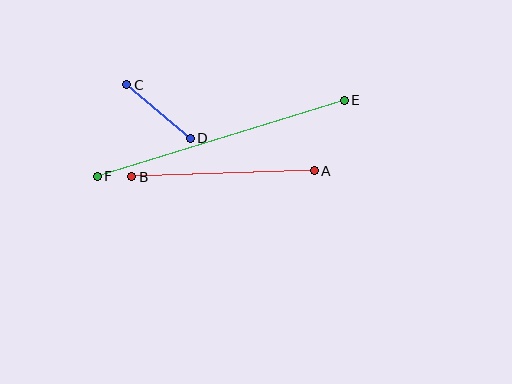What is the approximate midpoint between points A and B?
The midpoint is at approximately (223, 174) pixels.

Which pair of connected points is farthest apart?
Points E and F are farthest apart.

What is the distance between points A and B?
The distance is approximately 183 pixels.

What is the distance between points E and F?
The distance is approximately 258 pixels.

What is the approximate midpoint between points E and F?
The midpoint is at approximately (221, 138) pixels.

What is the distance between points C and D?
The distance is approximately 83 pixels.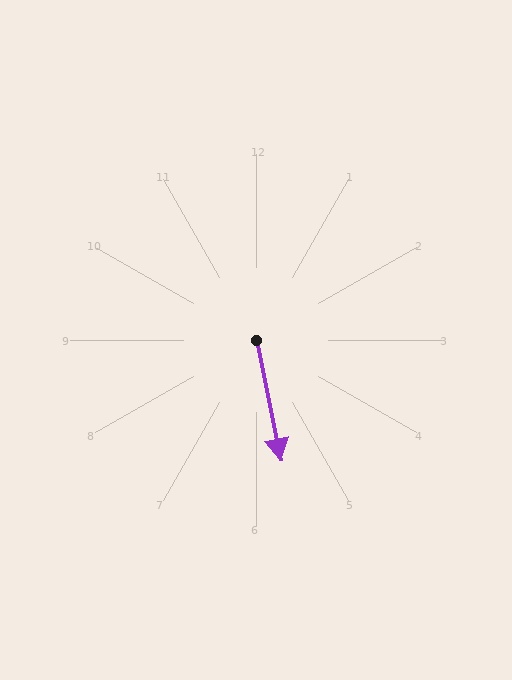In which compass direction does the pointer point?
South.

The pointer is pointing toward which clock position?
Roughly 6 o'clock.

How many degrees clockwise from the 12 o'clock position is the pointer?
Approximately 168 degrees.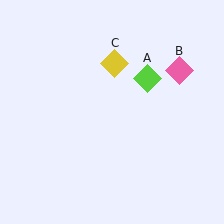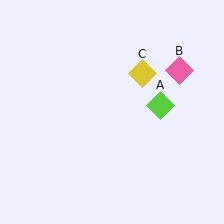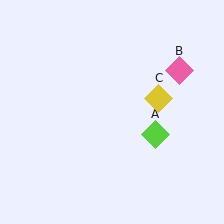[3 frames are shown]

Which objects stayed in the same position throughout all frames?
Pink diamond (object B) remained stationary.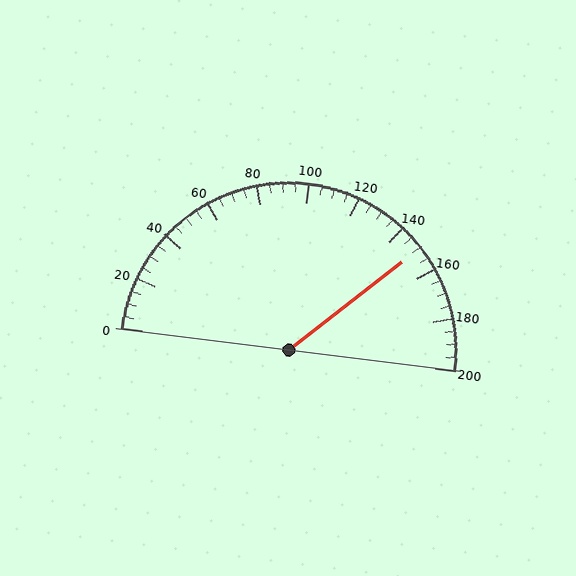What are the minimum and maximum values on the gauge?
The gauge ranges from 0 to 200.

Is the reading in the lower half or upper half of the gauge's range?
The reading is in the upper half of the range (0 to 200).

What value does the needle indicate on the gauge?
The needle indicates approximately 150.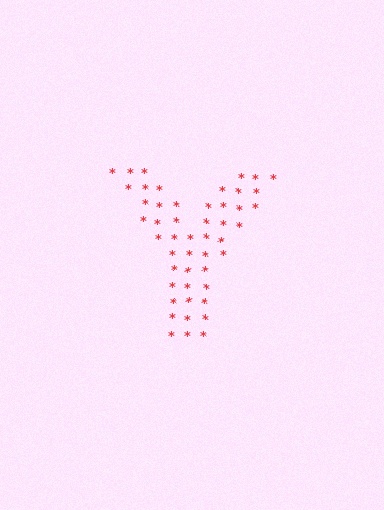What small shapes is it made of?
It is made of small asterisks.